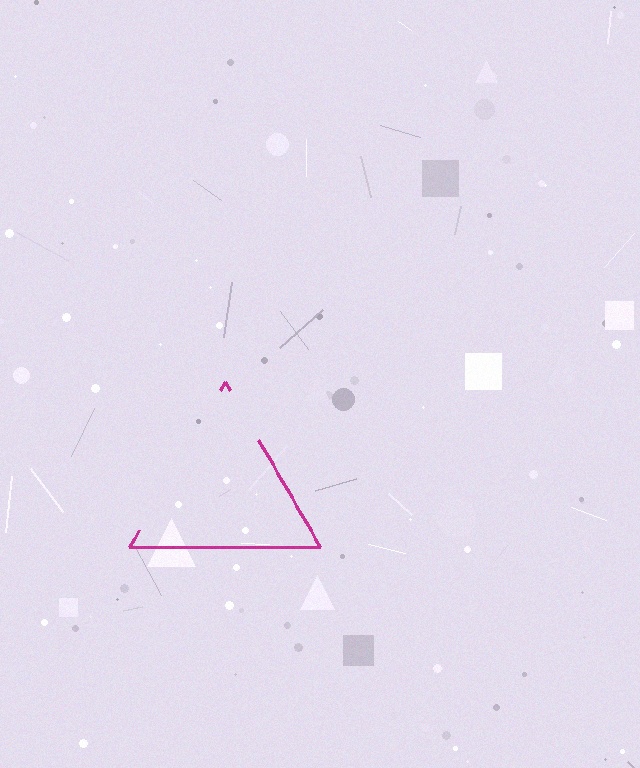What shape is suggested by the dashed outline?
The dashed outline suggests a triangle.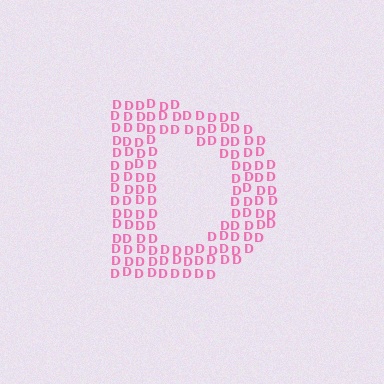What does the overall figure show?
The overall figure shows the letter D.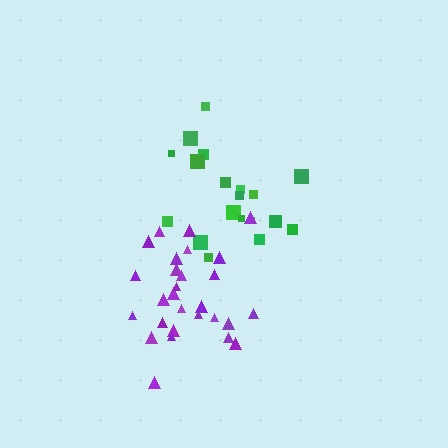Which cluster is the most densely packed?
Purple.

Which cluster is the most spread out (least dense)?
Green.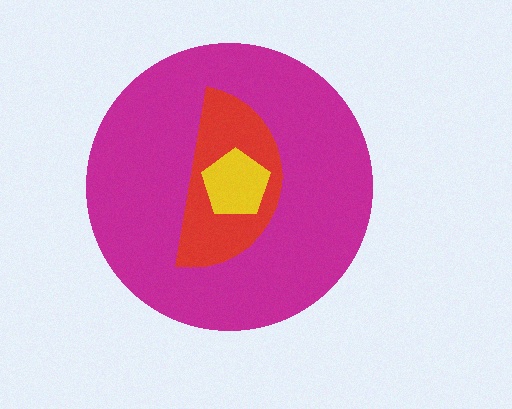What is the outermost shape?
The magenta circle.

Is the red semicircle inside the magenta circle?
Yes.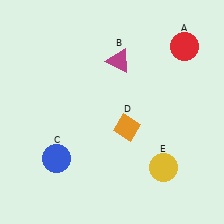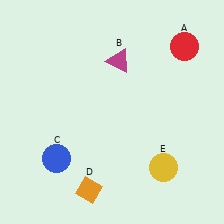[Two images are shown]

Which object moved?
The orange diamond (D) moved down.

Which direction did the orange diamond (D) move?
The orange diamond (D) moved down.